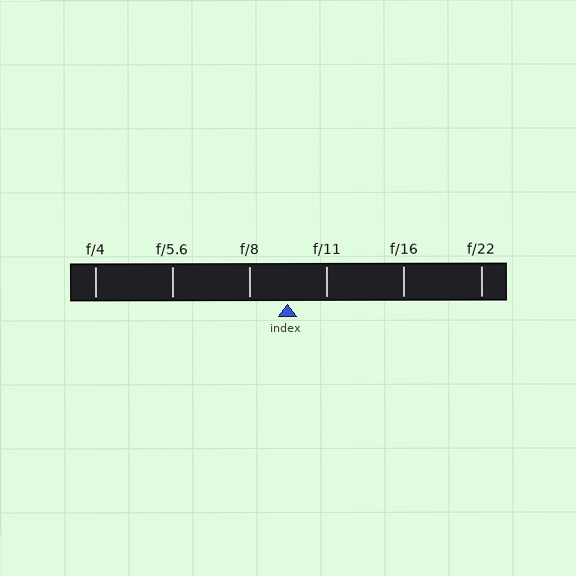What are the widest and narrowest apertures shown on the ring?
The widest aperture shown is f/4 and the narrowest is f/22.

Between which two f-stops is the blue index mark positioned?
The index mark is between f/8 and f/11.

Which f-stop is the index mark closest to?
The index mark is closest to f/8.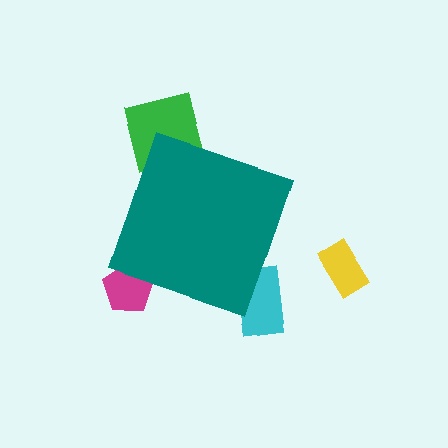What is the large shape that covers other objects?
A teal diamond.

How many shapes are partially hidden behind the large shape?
3 shapes are partially hidden.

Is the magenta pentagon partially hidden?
Yes, the magenta pentagon is partially hidden behind the teal diamond.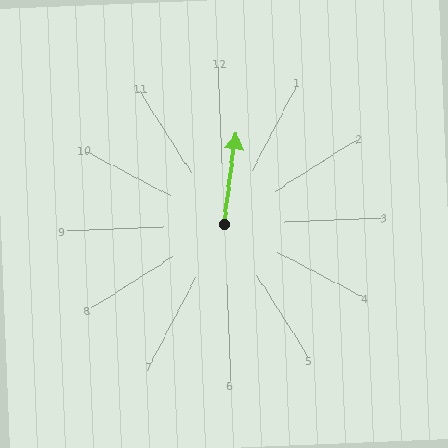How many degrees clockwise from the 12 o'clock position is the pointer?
Approximately 10 degrees.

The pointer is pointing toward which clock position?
Roughly 12 o'clock.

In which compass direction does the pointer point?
North.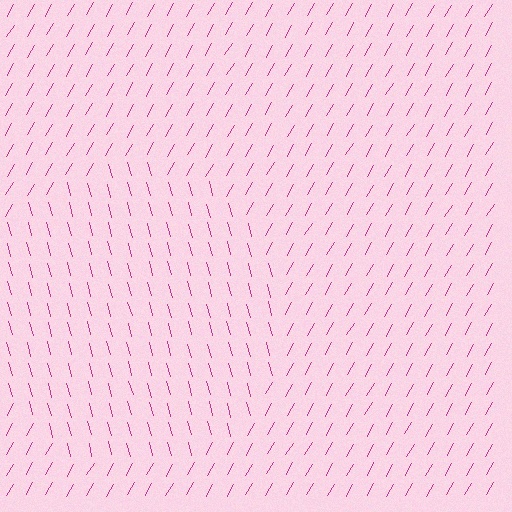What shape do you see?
I see a circle.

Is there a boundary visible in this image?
Yes, there is a texture boundary formed by a change in line orientation.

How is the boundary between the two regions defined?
The boundary is defined purely by a change in line orientation (approximately 45 degrees difference). All lines are the same color and thickness.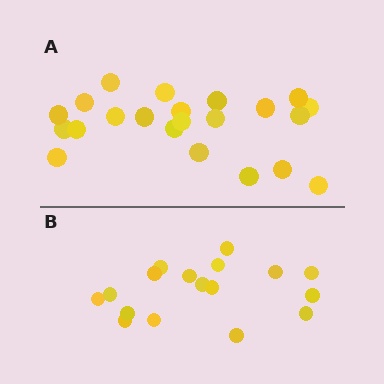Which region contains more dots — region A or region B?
Region A (the top region) has more dots.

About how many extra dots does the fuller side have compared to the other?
Region A has about 5 more dots than region B.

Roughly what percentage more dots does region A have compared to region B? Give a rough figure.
About 30% more.